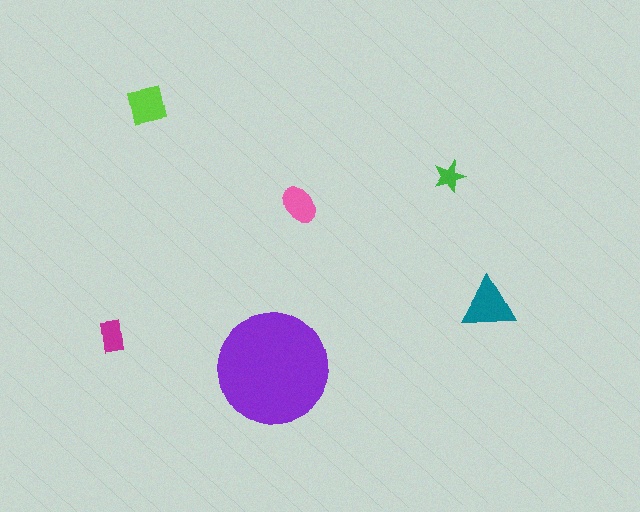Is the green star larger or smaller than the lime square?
Smaller.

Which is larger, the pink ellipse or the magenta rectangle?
The pink ellipse.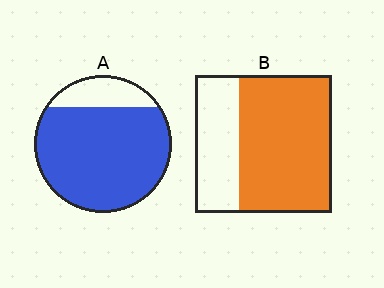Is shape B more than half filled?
Yes.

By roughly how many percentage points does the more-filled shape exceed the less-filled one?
By roughly 15 percentage points (A over B).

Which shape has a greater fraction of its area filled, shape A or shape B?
Shape A.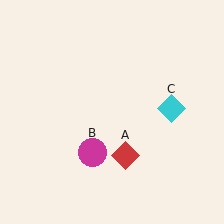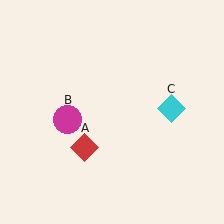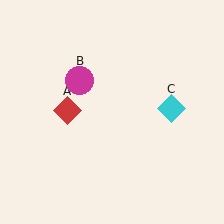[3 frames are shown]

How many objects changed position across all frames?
2 objects changed position: red diamond (object A), magenta circle (object B).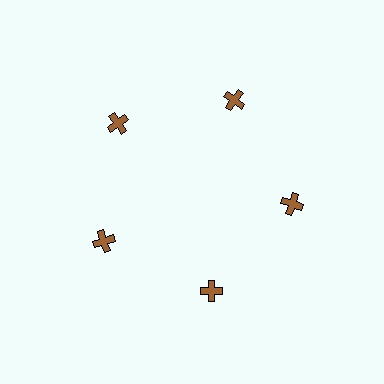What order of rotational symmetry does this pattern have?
This pattern has 5-fold rotational symmetry.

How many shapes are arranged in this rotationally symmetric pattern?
There are 5 shapes, arranged in 5 groups of 1.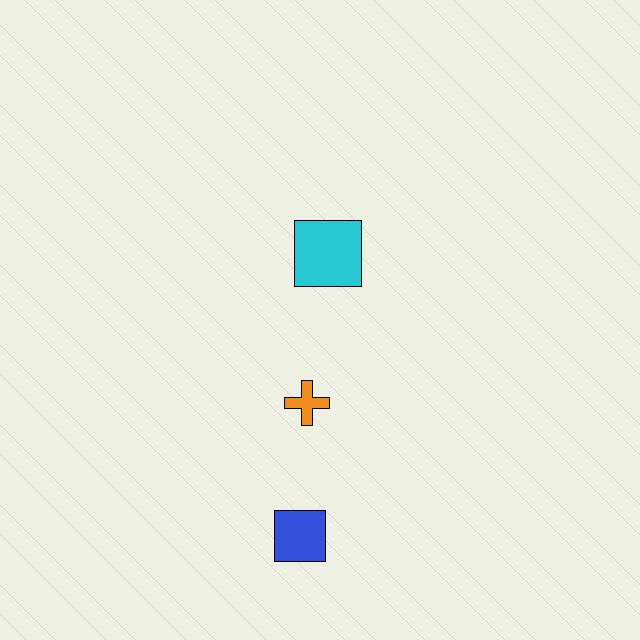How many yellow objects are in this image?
There are no yellow objects.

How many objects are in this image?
There are 3 objects.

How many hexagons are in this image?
There are no hexagons.